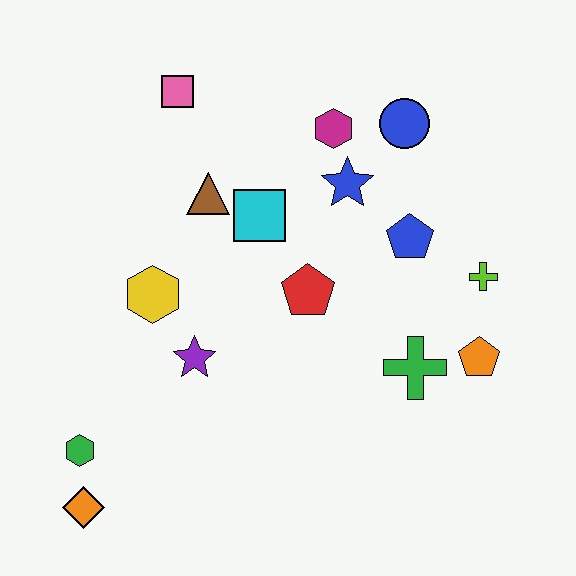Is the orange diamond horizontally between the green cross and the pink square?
No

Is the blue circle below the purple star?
No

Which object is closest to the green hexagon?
The orange diamond is closest to the green hexagon.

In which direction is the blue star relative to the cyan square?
The blue star is to the right of the cyan square.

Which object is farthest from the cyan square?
The orange diamond is farthest from the cyan square.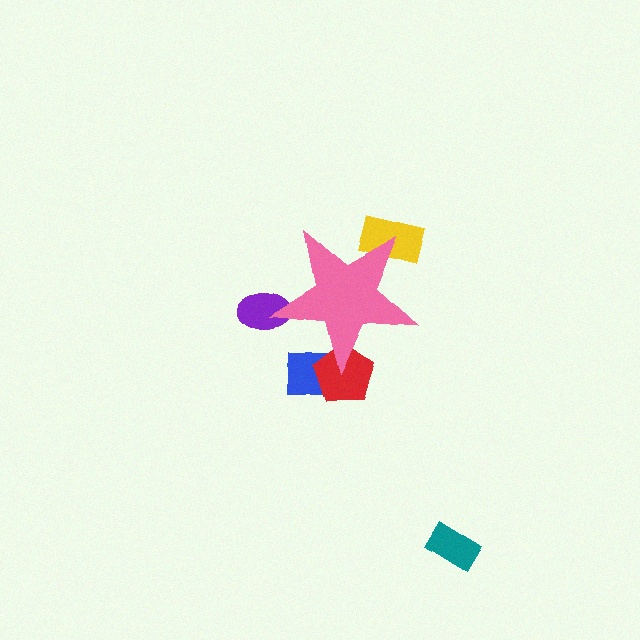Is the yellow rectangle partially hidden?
Yes, the yellow rectangle is partially hidden behind the pink star.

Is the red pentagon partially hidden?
Yes, the red pentagon is partially hidden behind the pink star.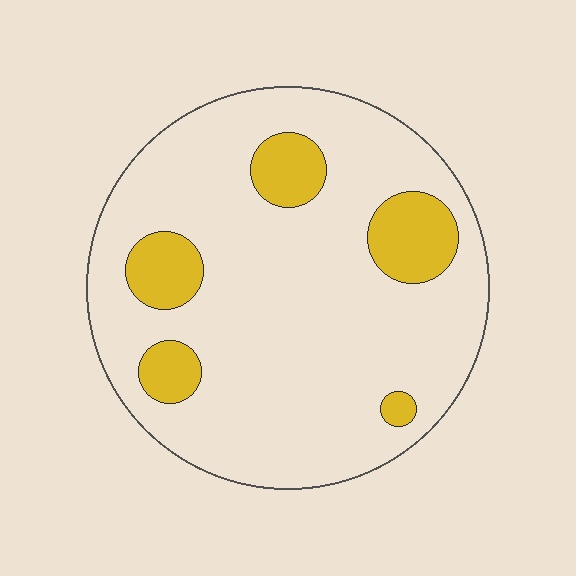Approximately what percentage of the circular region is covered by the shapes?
Approximately 15%.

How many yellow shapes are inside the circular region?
5.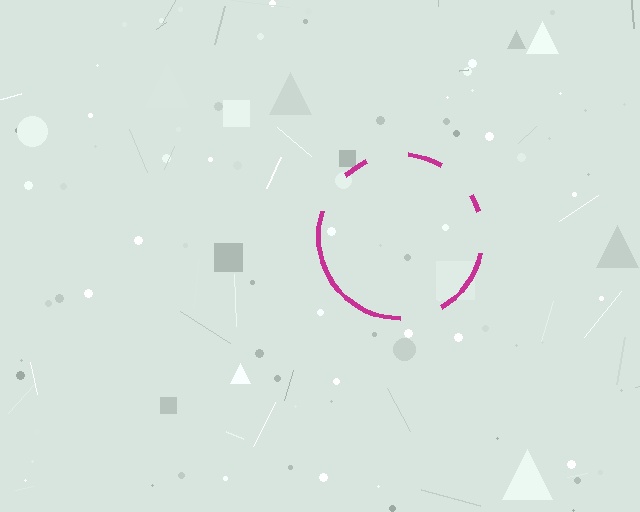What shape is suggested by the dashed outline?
The dashed outline suggests a circle.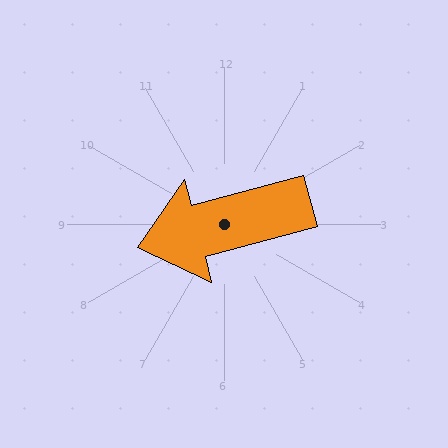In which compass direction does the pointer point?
West.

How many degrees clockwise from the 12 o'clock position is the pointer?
Approximately 255 degrees.